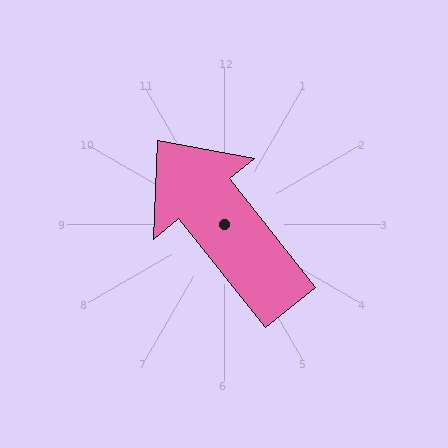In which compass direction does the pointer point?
Northwest.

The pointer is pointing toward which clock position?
Roughly 11 o'clock.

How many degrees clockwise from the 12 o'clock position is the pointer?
Approximately 321 degrees.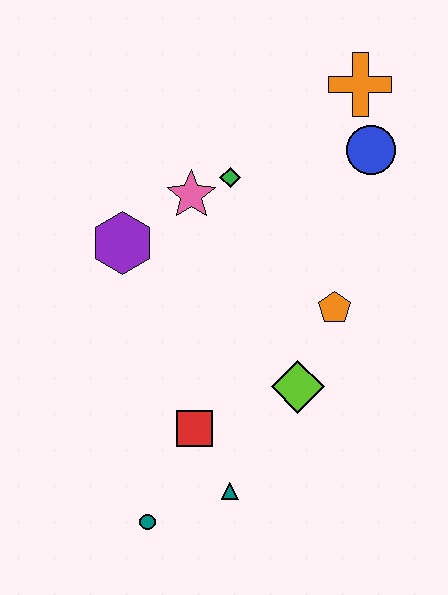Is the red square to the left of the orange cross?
Yes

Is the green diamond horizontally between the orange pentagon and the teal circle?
Yes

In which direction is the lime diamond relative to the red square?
The lime diamond is to the right of the red square.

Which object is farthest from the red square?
The orange cross is farthest from the red square.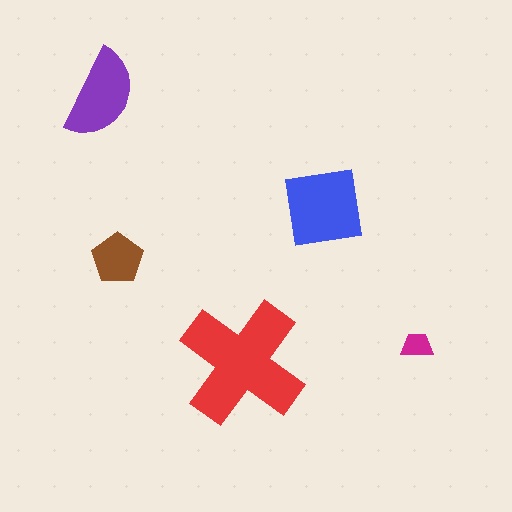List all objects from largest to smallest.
The red cross, the blue square, the purple semicircle, the brown pentagon, the magenta trapezoid.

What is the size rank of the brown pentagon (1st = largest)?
4th.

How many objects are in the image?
There are 5 objects in the image.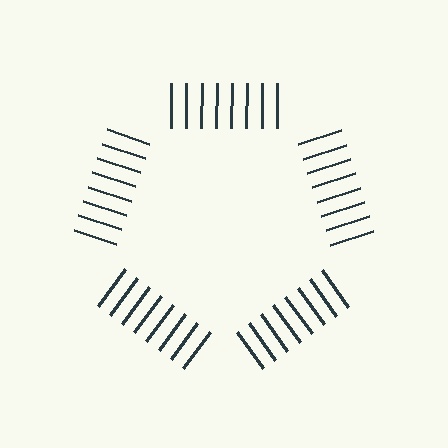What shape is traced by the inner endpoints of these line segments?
An illusory pentagon — the line segments terminate on its edges but no continuous stroke is drawn.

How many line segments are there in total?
40 — 8 along each of the 5 edges.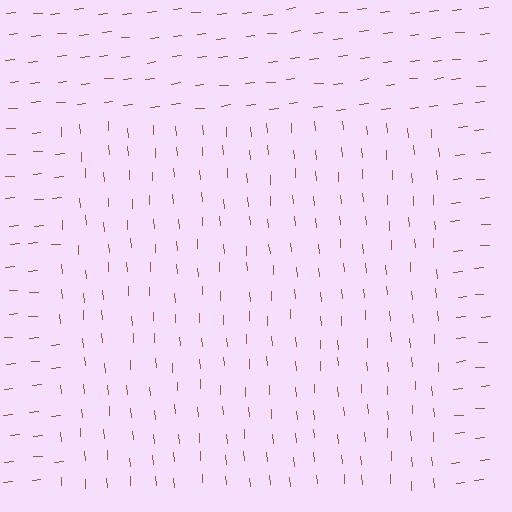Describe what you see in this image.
The image is filled with small brown line segments. A rectangle region in the image has lines oriented differently from the surrounding lines, creating a visible texture boundary.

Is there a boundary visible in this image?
Yes, there is a texture boundary formed by a change in line orientation.